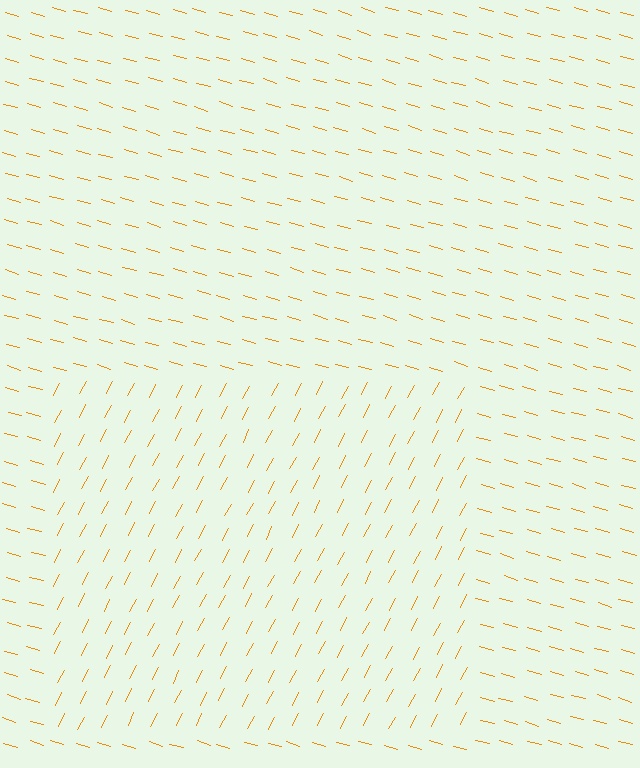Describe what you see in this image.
The image is filled with small orange line segments. A rectangle region in the image has lines oriented differently from the surrounding lines, creating a visible texture boundary.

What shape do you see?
I see a rectangle.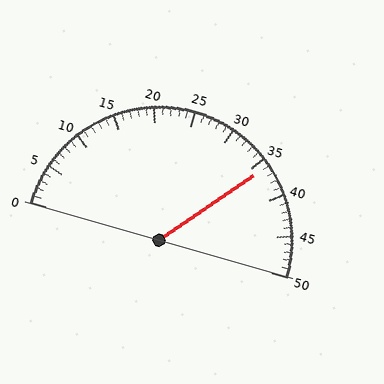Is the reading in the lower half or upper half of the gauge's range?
The reading is in the upper half of the range (0 to 50).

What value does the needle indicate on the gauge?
The needle indicates approximately 36.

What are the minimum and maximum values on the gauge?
The gauge ranges from 0 to 50.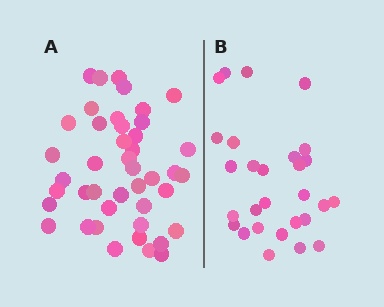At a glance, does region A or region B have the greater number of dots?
Region A (the left region) has more dots.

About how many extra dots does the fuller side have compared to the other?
Region A has approximately 15 more dots than region B.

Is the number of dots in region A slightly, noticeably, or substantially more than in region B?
Region A has substantially more. The ratio is roughly 1.5 to 1.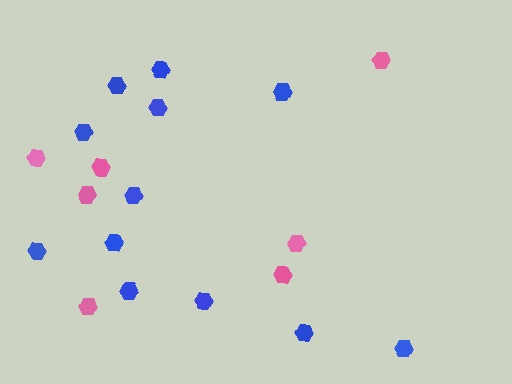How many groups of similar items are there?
There are 2 groups: one group of pink hexagons (7) and one group of blue hexagons (12).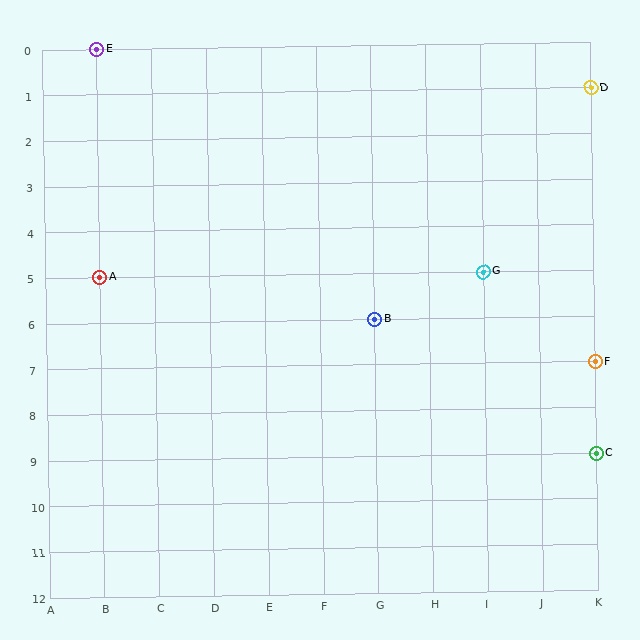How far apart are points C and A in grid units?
Points C and A are 9 columns and 4 rows apart (about 9.8 grid units diagonally).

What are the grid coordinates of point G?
Point G is at grid coordinates (I, 5).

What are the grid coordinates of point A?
Point A is at grid coordinates (B, 5).